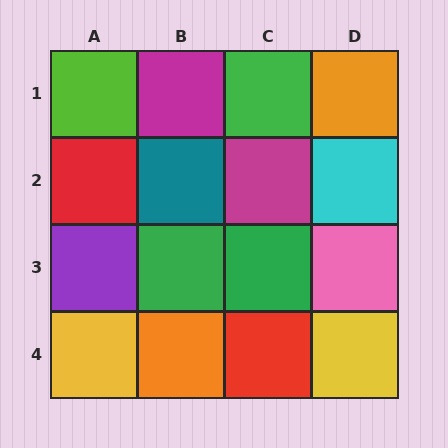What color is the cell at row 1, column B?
Magenta.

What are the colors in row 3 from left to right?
Purple, green, green, pink.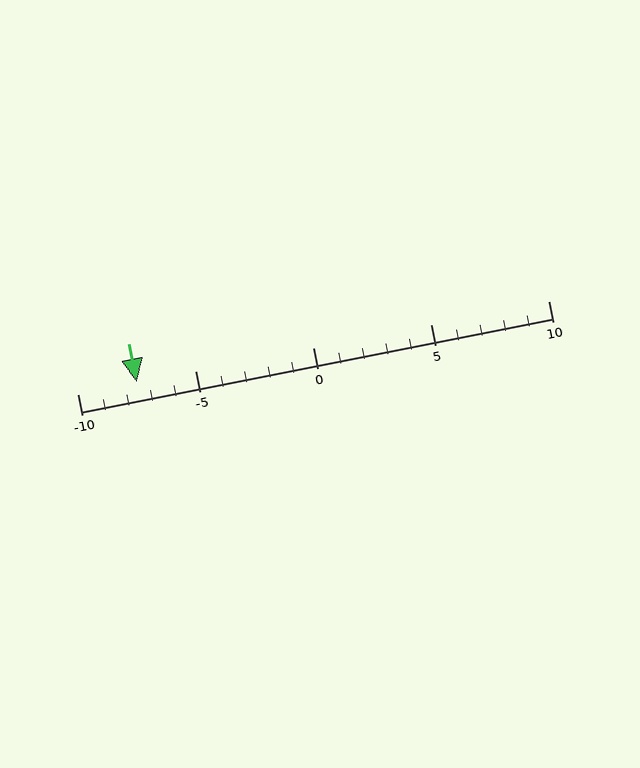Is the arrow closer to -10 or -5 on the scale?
The arrow is closer to -5.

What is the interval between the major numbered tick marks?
The major tick marks are spaced 5 units apart.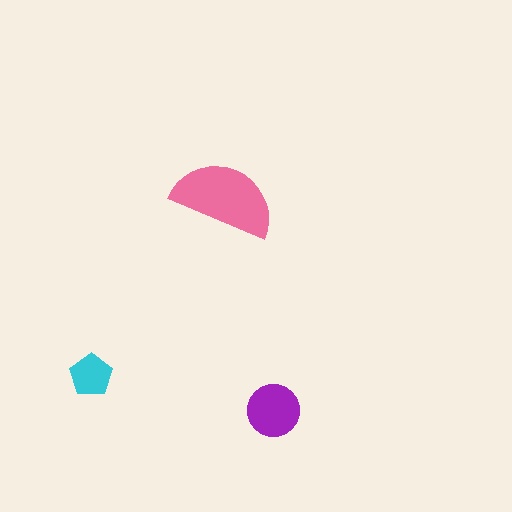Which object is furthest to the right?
The purple circle is rightmost.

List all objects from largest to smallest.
The pink semicircle, the purple circle, the cyan pentagon.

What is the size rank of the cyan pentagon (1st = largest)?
3rd.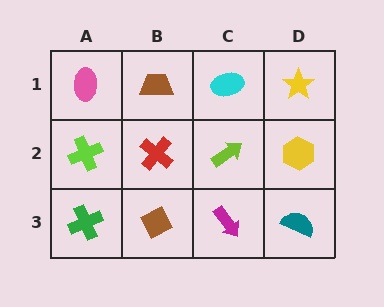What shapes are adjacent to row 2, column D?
A yellow star (row 1, column D), a teal semicircle (row 3, column D), a lime arrow (row 2, column C).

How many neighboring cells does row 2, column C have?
4.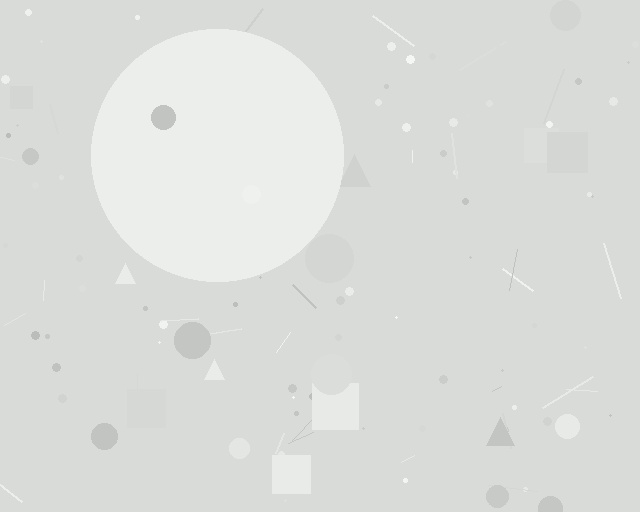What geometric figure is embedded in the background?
A circle is embedded in the background.